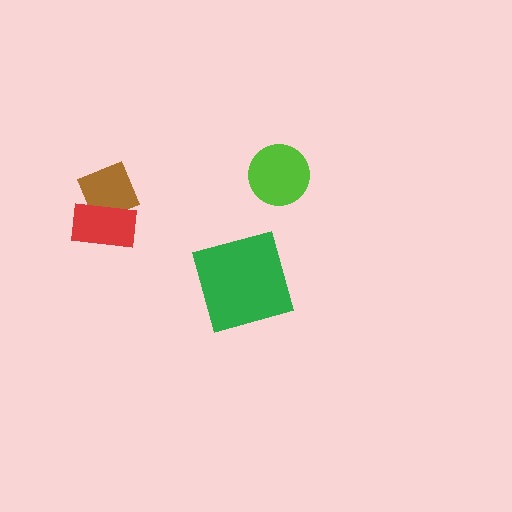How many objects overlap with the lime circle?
0 objects overlap with the lime circle.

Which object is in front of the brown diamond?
The red rectangle is in front of the brown diamond.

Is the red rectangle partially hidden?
No, no other shape covers it.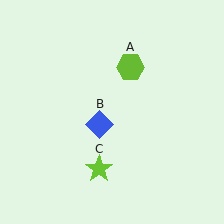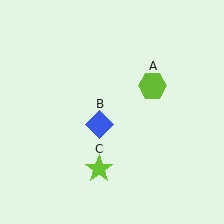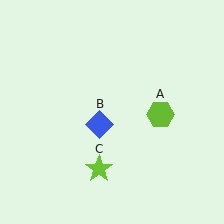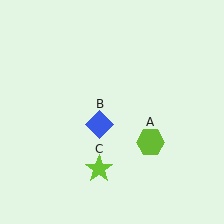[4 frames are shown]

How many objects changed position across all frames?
1 object changed position: lime hexagon (object A).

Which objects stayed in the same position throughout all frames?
Blue diamond (object B) and lime star (object C) remained stationary.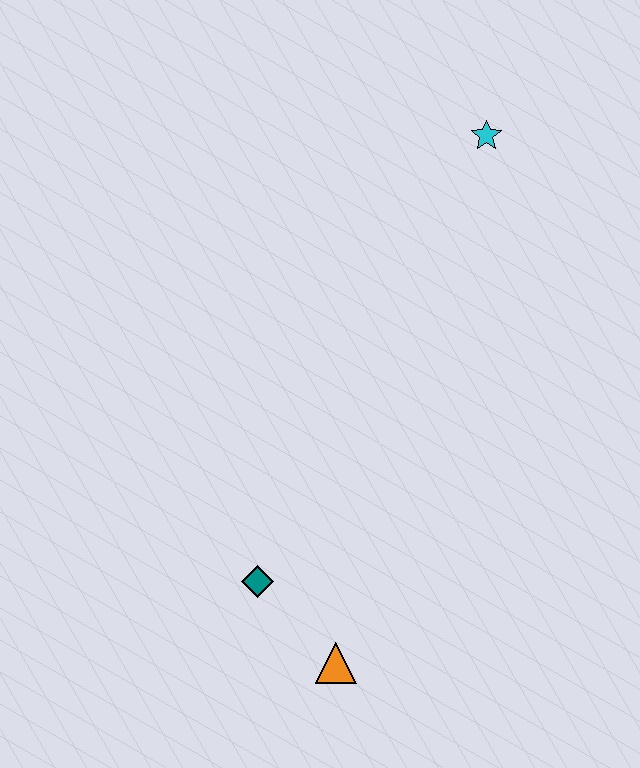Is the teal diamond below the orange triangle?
No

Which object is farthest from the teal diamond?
The cyan star is farthest from the teal diamond.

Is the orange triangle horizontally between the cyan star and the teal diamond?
Yes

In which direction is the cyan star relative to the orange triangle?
The cyan star is above the orange triangle.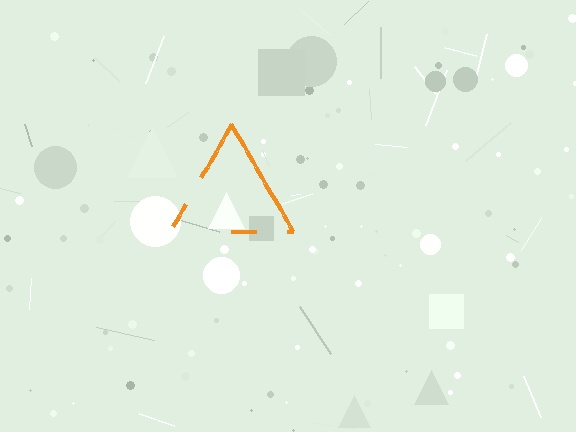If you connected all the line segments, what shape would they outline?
They would outline a triangle.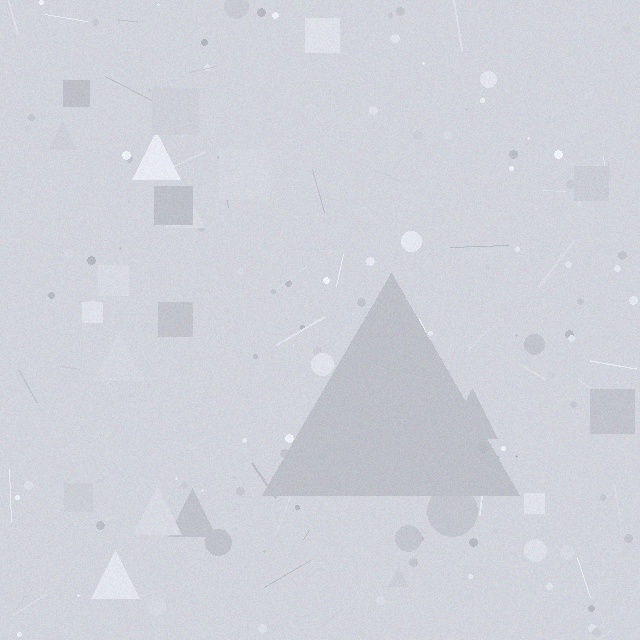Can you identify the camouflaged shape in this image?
The camouflaged shape is a triangle.